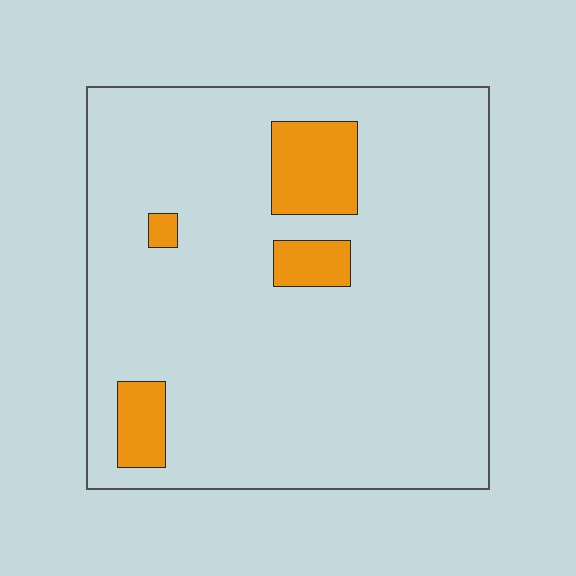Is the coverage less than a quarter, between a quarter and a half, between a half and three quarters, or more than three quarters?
Less than a quarter.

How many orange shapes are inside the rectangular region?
4.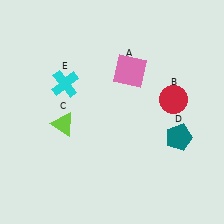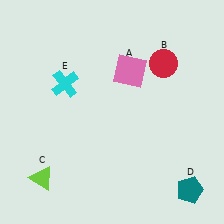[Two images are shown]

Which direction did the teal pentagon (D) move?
The teal pentagon (D) moved down.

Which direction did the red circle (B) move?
The red circle (B) moved up.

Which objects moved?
The objects that moved are: the red circle (B), the lime triangle (C), the teal pentagon (D).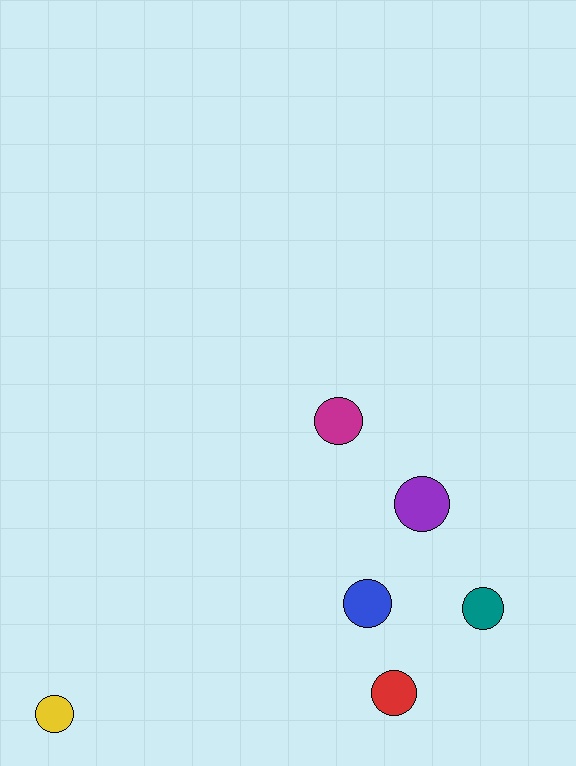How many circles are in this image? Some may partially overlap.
There are 6 circles.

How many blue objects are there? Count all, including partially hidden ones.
There is 1 blue object.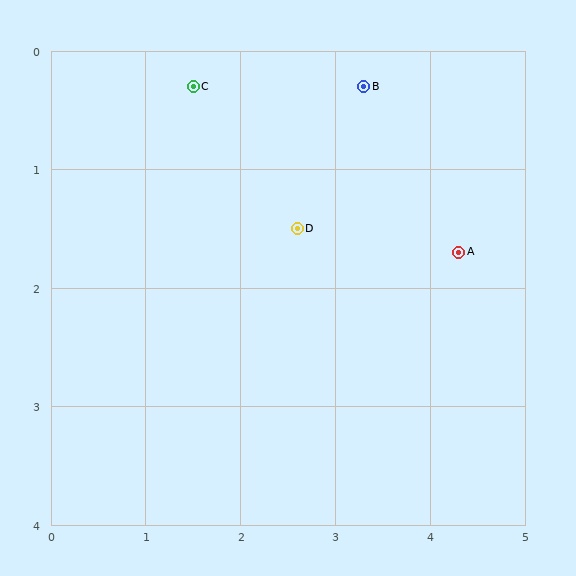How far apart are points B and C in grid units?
Points B and C are about 1.8 grid units apart.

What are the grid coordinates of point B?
Point B is at approximately (3.3, 0.3).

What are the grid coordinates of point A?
Point A is at approximately (4.3, 1.7).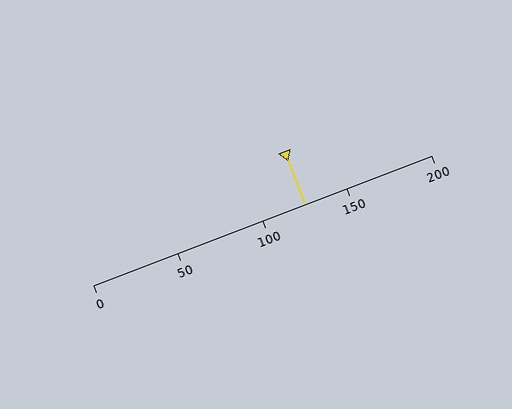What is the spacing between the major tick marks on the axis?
The major ticks are spaced 50 apart.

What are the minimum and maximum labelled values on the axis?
The axis runs from 0 to 200.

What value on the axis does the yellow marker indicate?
The marker indicates approximately 125.